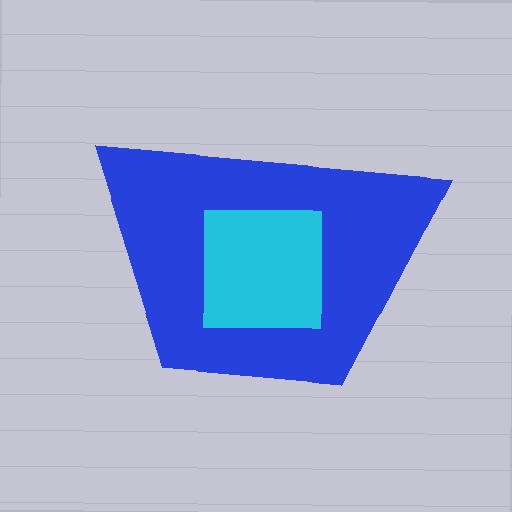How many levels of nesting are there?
2.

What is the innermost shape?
The cyan square.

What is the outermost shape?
The blue trapezoid.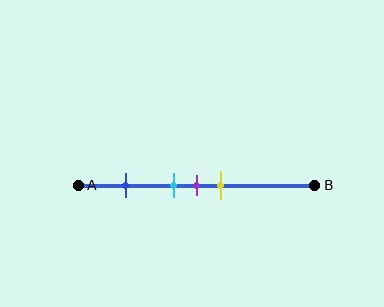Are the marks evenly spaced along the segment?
No, the marks are not evenly spaced.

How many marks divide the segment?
There are 4 marks dividing the segment.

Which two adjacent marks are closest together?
The cyan and purple marks are the closest adjacent pair.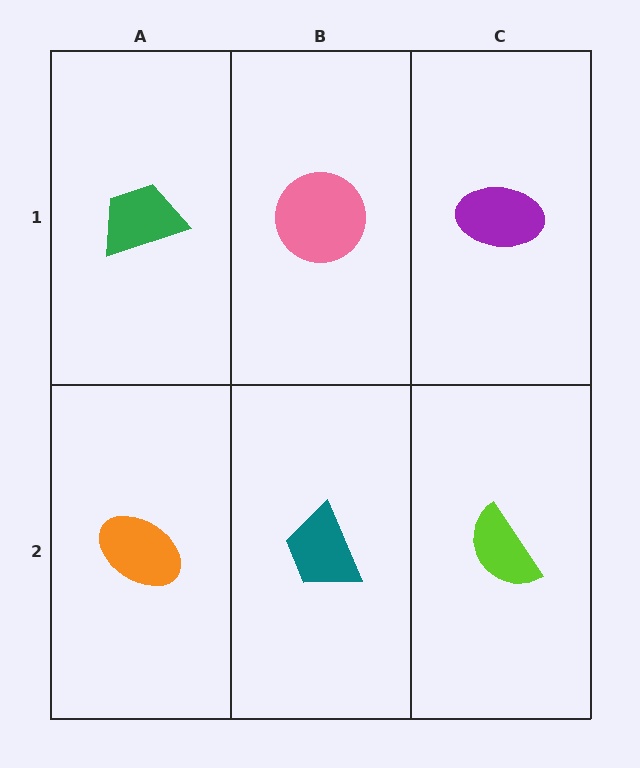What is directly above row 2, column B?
A pink circle.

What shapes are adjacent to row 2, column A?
A green trapezoid (row 1, column A), a teal trapezoid (row 2, column B).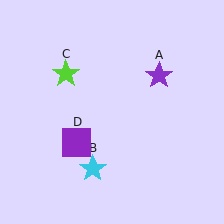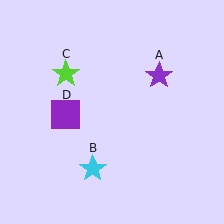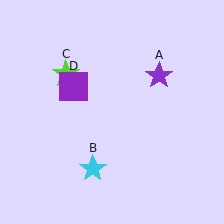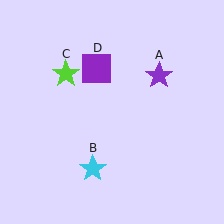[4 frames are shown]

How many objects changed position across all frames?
1 object changed position: purple square (object D).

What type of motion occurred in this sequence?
The purple square (object D) rotated clockwise around the center of the scene.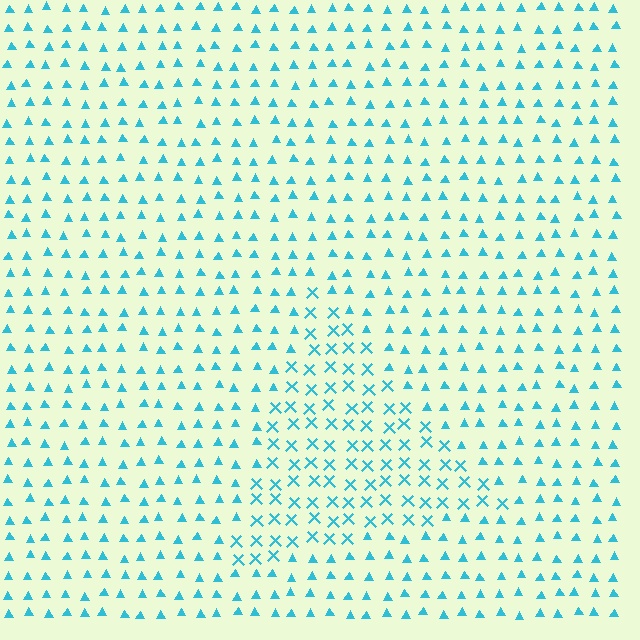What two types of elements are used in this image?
The image uses X marks inside the triangle region and triangles outside it.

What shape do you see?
I see a triangle.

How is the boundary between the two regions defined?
The boundary is defined by a change in element shape: X marks inside vs. triangles outside. All elements share the same color and spacing.